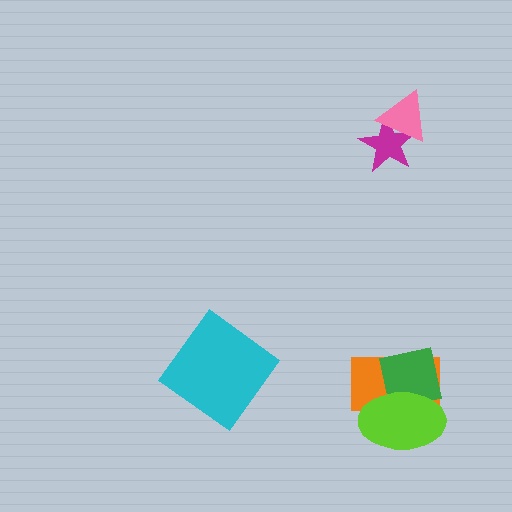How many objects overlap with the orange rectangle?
2 objects overlap with the orange rectangle.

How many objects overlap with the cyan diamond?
0 objects overlap with the cyan diamond.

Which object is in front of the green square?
The lime ellipse is in front of the green square.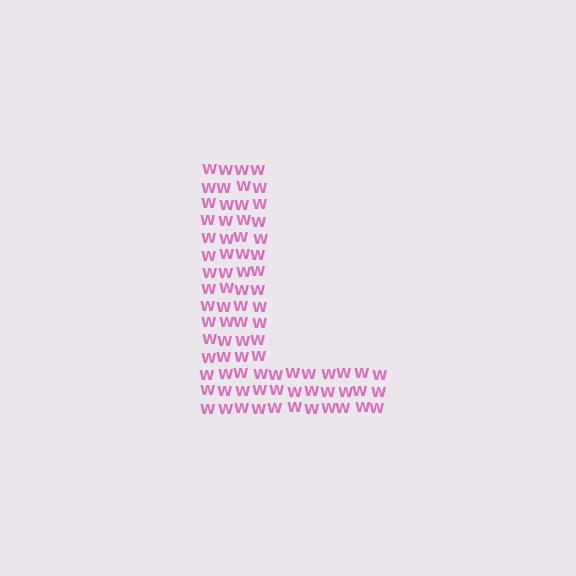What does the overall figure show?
The overall figure shows the letter L.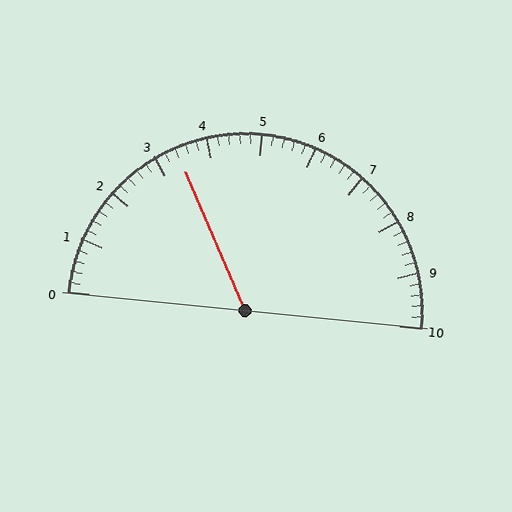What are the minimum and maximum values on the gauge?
The gauge ranges from 0 to 10.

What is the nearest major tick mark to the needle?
The nearest major tick mark is 3.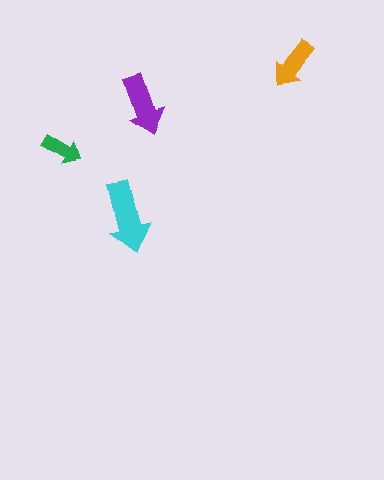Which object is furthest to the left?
The green arrow is leftmost.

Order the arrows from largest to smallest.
the cyan one, the purple one, the orange one, the green one.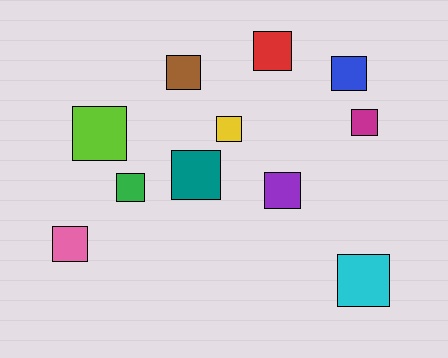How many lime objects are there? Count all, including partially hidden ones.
There is 1 lime object.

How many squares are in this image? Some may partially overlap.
There are 11 squares.